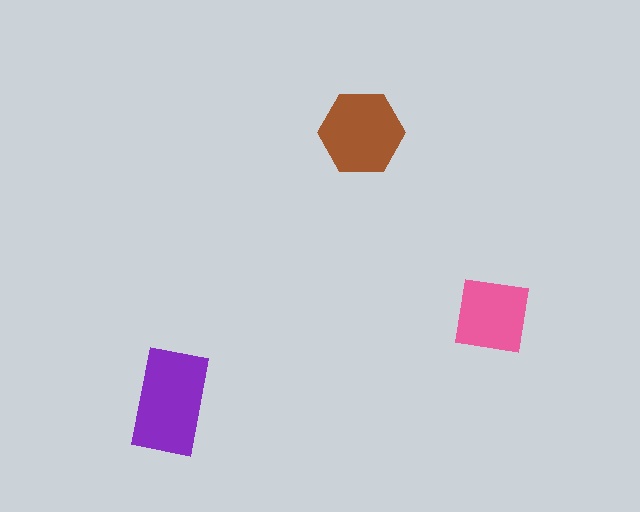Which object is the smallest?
The pink square.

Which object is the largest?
The purple rectangle.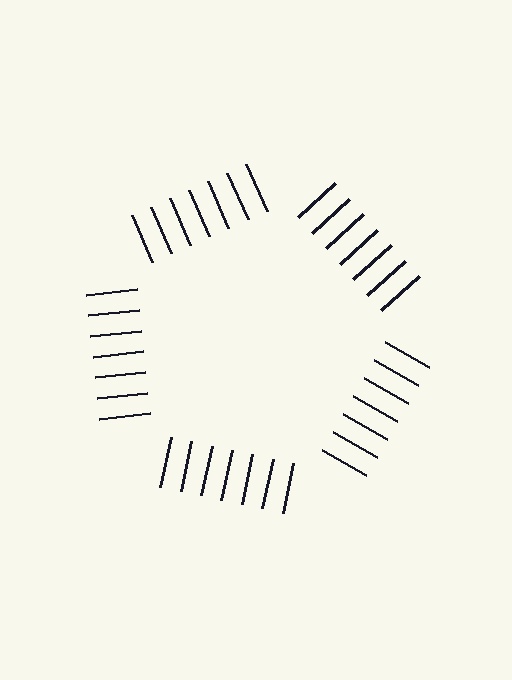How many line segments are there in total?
35 — 7 along each of the 5 edges.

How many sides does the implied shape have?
5 sides — the line-ends trace a pentagon.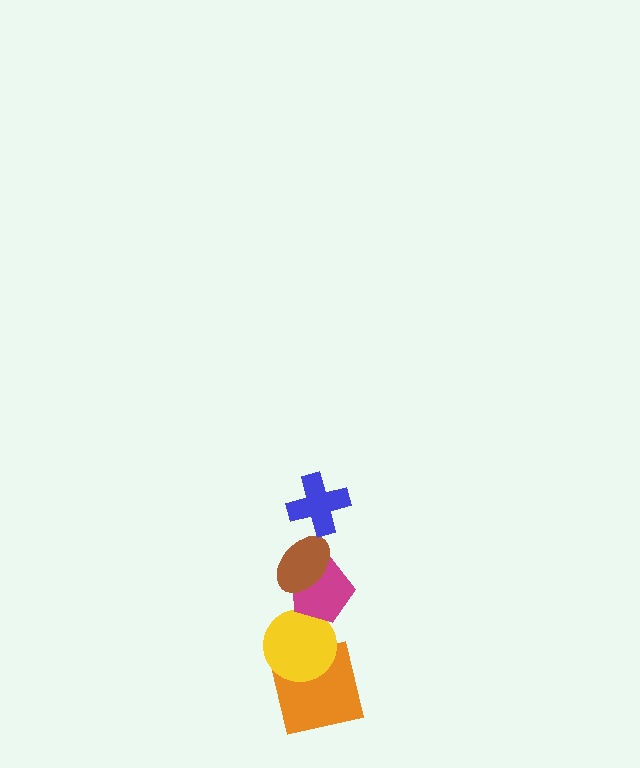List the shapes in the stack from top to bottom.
From top to bottom: the blue cross, the brown ellipse, the magenta pentagon, the yellow circle, the orange square.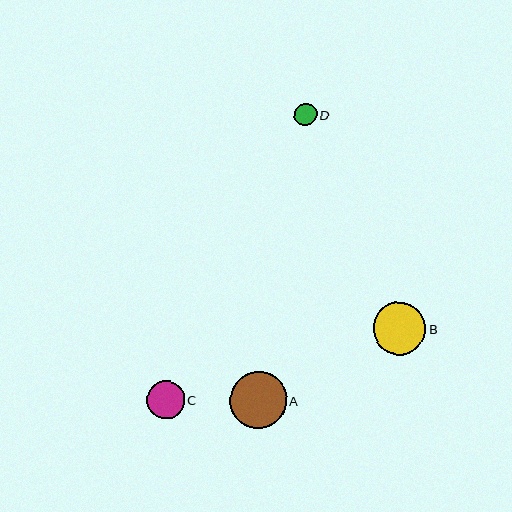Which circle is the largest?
Circle A is the largest with a size of approximately 57 pixels.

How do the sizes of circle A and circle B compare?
Circle A and circle B are approximately the same size.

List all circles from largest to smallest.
From largest to smallest: A, B, C, D.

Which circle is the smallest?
Circle D is the smallest with a size of approximately 23 pixels.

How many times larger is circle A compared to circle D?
Circle A is approximately 2.5 times the size of circle D.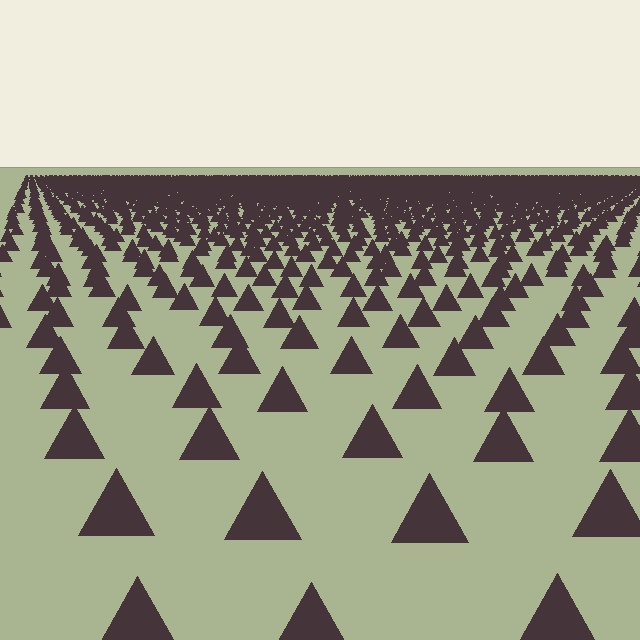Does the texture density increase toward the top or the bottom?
Density increases toward the top.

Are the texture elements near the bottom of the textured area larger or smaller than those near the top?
Larger. Near the bottom, elements are closer to the viewer and appear at a bigger on-screen size.